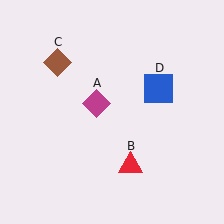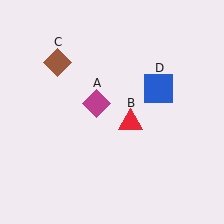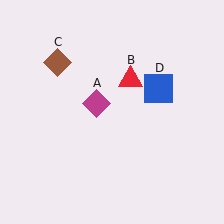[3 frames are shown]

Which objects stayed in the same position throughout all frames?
Magenta diamond (object A) and brown diamond (object C) and blue square (object D) remained stationary.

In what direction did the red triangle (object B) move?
The red triangle (object B) moved up.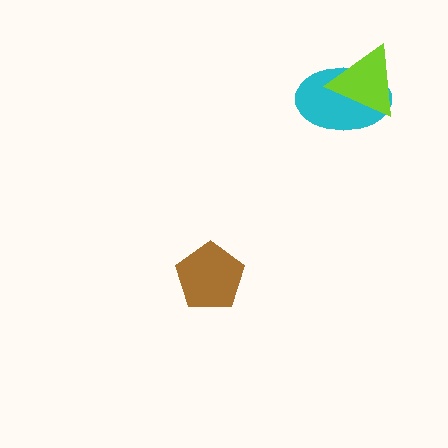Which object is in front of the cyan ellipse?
The lime triangle is in front of the cyan ellipse.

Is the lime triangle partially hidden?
No, no other shape covers it.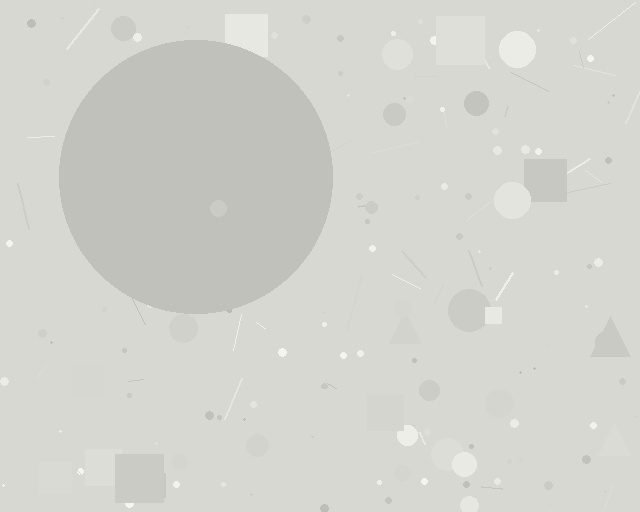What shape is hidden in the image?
A circle is hidden in the image.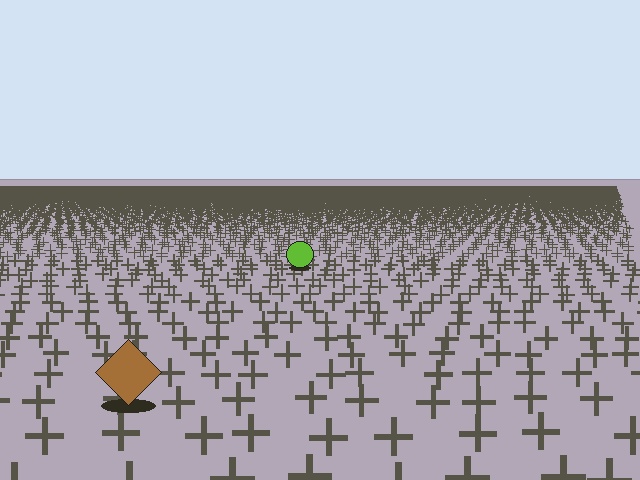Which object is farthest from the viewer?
The lime circle is farthest from the viewer. It appears smaller and the ground texture around it is denser.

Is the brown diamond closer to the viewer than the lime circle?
Yes. The brown diamond is closer — you can tell from the texture gradient: the ground texture is coarser near it.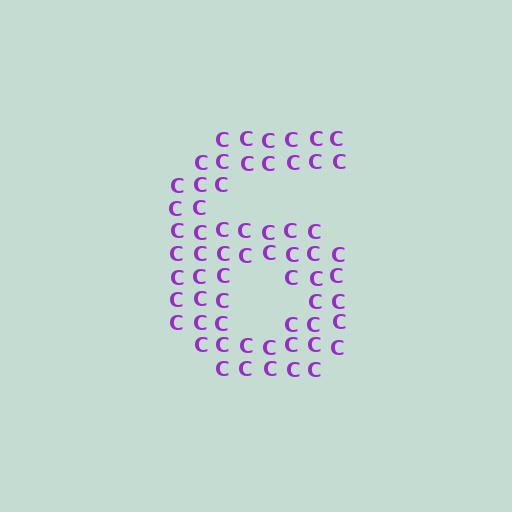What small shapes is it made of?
It is made of small letter C's.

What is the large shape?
The large shape is the digit 6.